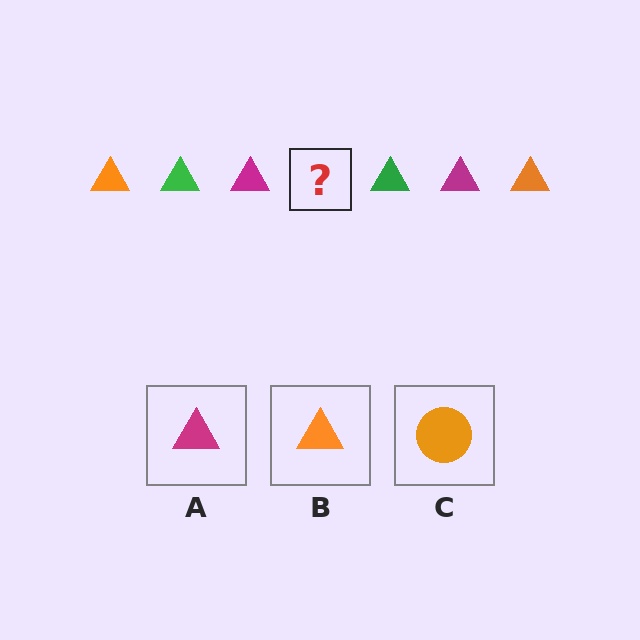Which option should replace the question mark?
Option B.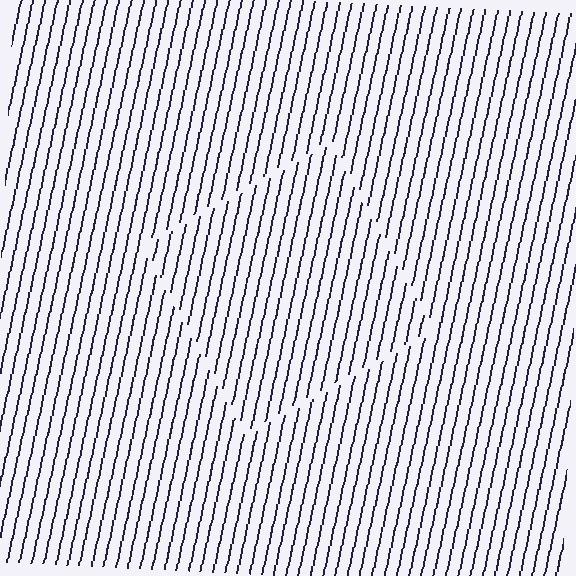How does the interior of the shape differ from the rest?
The interior of the shape contains the same grating, shifted by half a period — the contour is defined by the phase discontinuity where line-ends from the inner and outer gratings abut.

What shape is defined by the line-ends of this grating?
An illusory square. The interior of the shape contains the same grating, shifted by half a period — the contour is defined by the phase discontinuity where line-ends from the inner and outer gratings abut.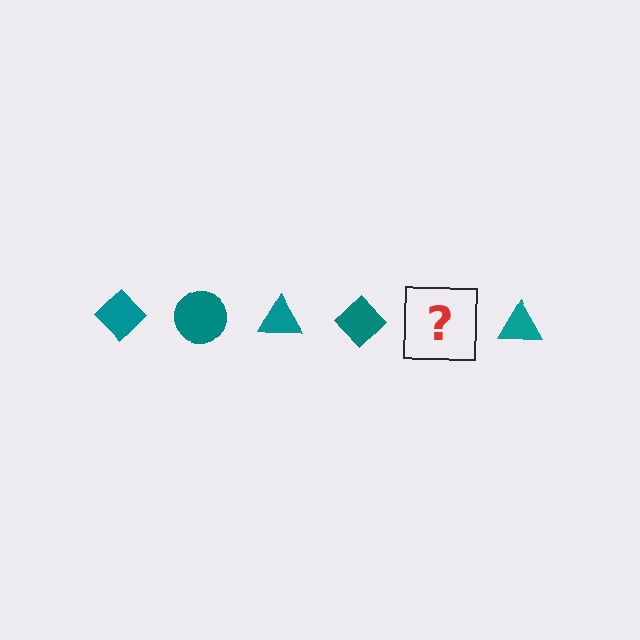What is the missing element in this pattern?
The missing element is a teal circle.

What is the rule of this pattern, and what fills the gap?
The rule is that the pattern cycles through diamond, circle, triangle shapes in teal. The gap should be filled with a teal circle.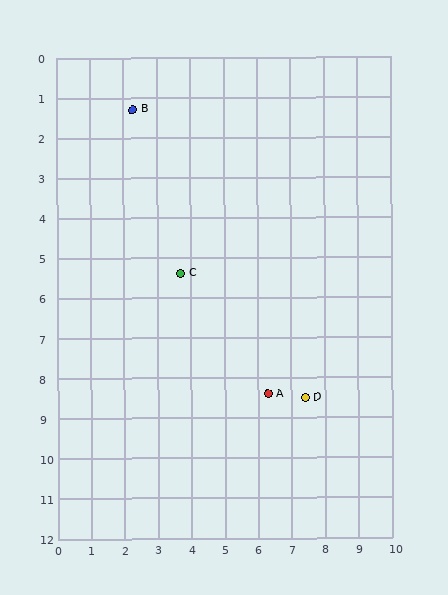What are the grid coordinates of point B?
Point B is at approximately (2.3, 1.3).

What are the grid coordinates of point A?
Point A is at approximately (6.3, 8.4).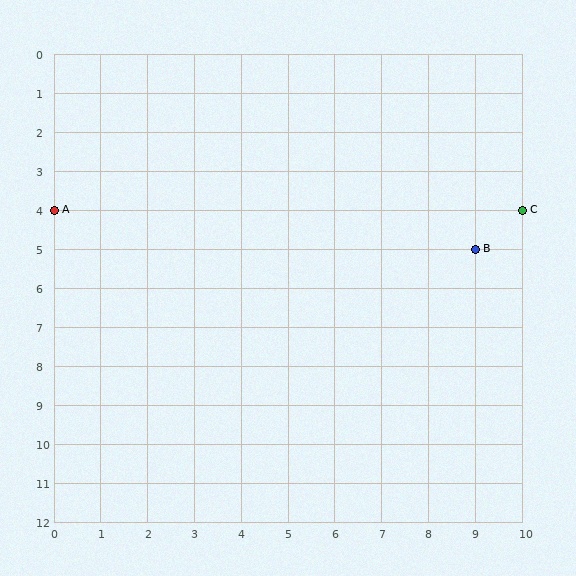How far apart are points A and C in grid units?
Points A and C are 10 columns apart.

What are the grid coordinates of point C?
Point C is at grid coordinates (10, 4).